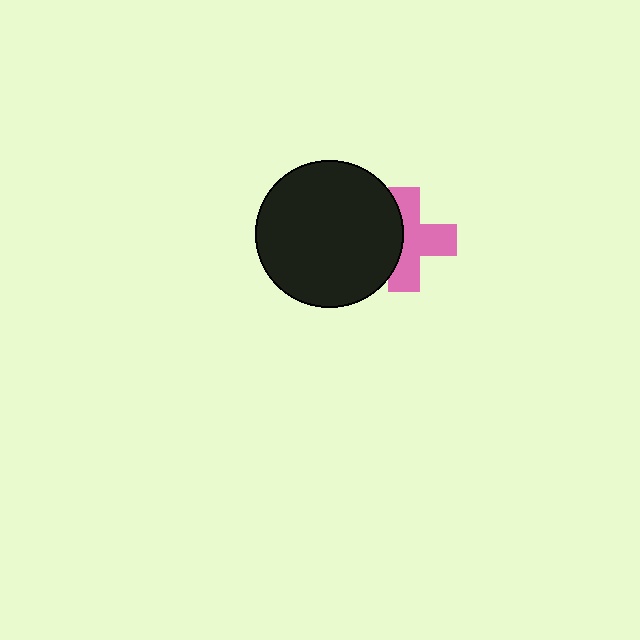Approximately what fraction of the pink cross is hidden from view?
Roughly 38% of the pink cross is hidden behind the black circle.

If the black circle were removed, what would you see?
You would see the complete pink cross.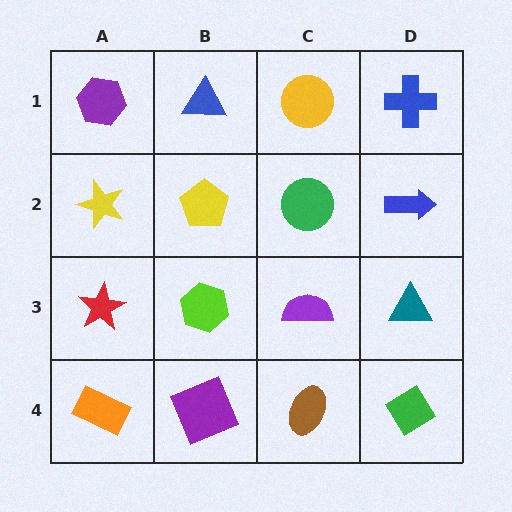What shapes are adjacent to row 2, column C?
A yellow circle (row 1, column C), a purple semicircle (row 3, column C), a yellow pentagon (row 2, column B), a blue arrow (row 2, column D).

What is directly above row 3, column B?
A yellow pentagon.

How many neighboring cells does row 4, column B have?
3.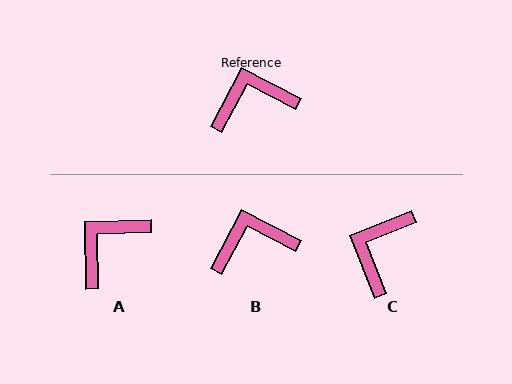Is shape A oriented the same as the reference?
No, it is off by about 29 degrees.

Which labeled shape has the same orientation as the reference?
B.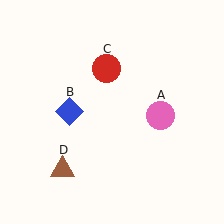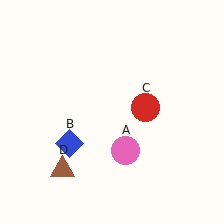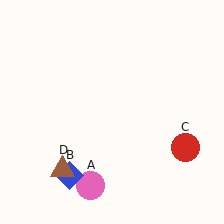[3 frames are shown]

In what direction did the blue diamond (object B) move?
The blue diamond (object B) moved down.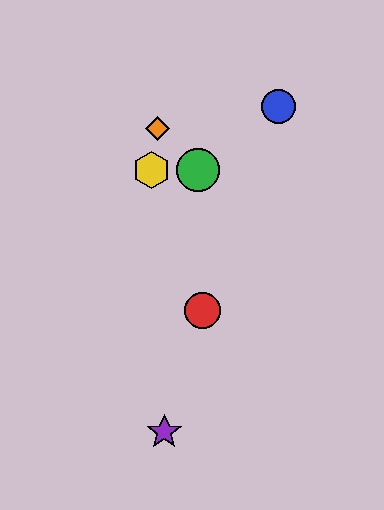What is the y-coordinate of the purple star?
The purple star is at y≈432.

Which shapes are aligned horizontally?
The green circle, the yellow hexagon are aligned horizontally.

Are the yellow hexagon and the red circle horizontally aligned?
No, the yellow hexagon is at y≈170 and the red circle is at y≈311.